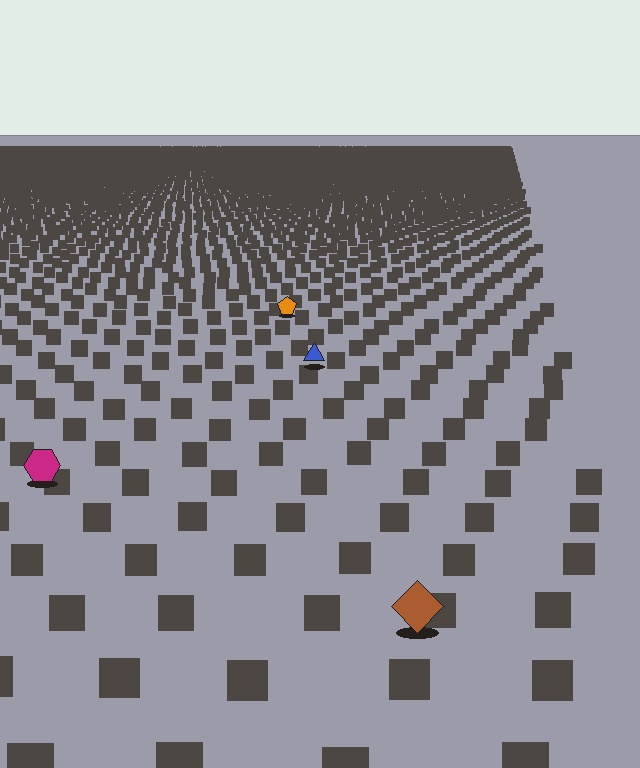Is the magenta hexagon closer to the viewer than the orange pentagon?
Yes. The magenta hexagon is closer — you can tell from the texture gradient: the ground texture is coarser near it.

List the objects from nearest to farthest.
From nearest to farthest: the brown diamond, the magenta hexagon, the blue triangle, the orange pentagon.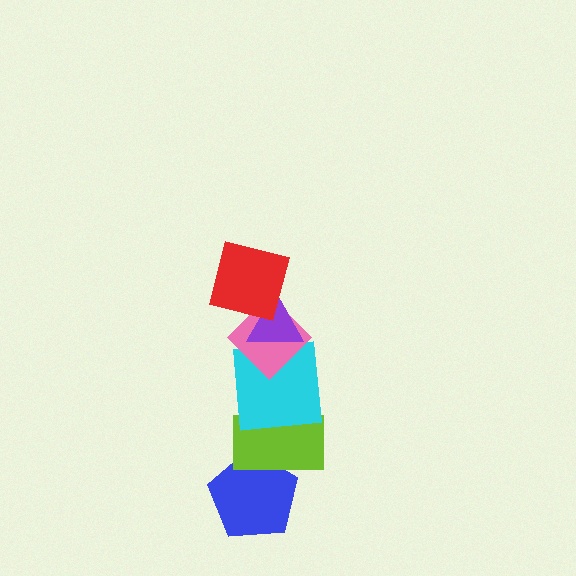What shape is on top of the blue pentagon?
The lime rectangle is on top of the blue pentagon.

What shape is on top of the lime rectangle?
The cyan square is on top of the lime rectangle.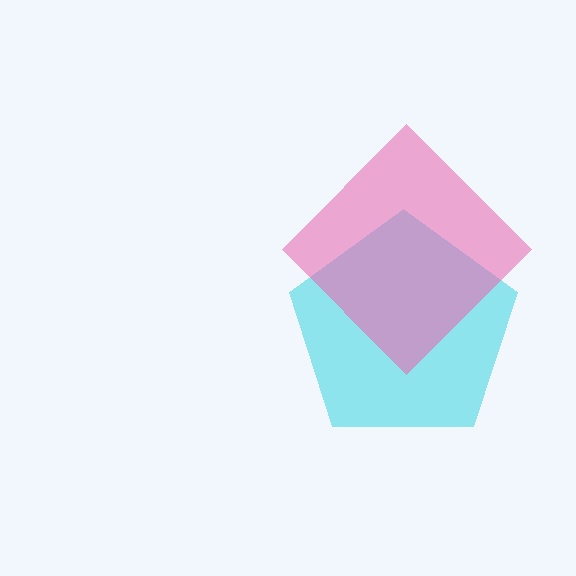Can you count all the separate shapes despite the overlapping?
Yes, there are 2 separate shapes.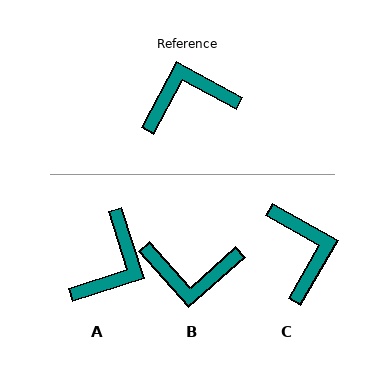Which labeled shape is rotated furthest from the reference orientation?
B, about 160 degrees away.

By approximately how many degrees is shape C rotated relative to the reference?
Approximately 92 degrees clockwise.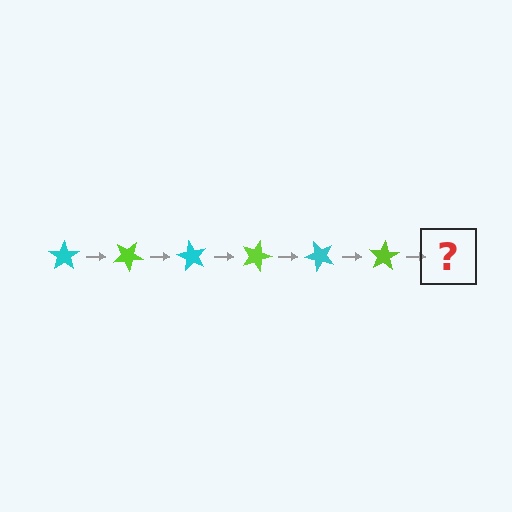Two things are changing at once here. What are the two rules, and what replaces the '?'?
The two rules are that it rotates 30 degrees each step and the color cycles through cyan and lime. The '?' should be a cyan star, rotated 180 degrees from the start.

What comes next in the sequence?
The next element should be a cyan star, rotated 180 degrees from the start.